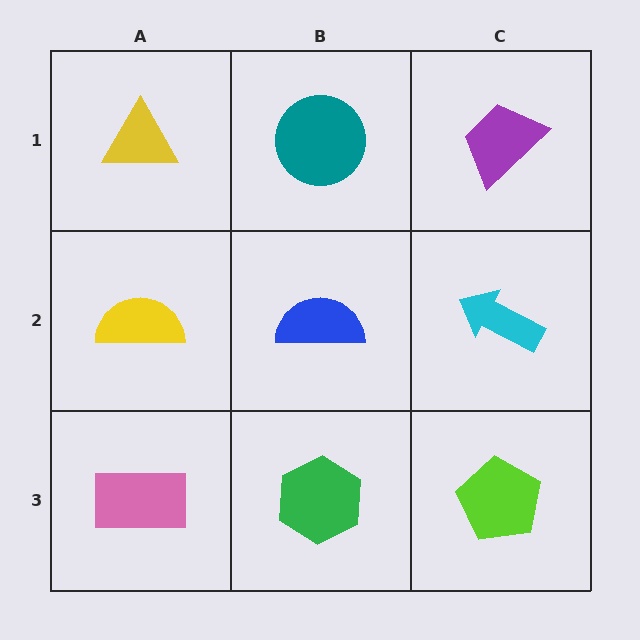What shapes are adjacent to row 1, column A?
A yellow semicircle (row 2, column A), a teal circle (row 1, column B).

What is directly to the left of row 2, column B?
A yellow semicircle.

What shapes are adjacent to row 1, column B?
A blue semicircle (row 2, column B), a yellow triangle (row 1, column A), a purple trapezoid (row 1, column C).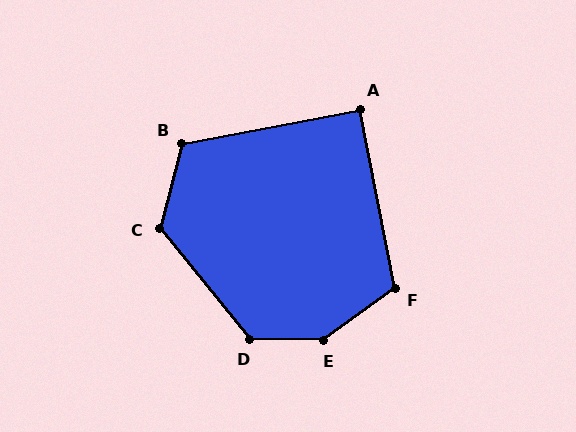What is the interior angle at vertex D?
Approximately 130 degrees (obtuse).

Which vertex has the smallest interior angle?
A, at approximately 90 degrees.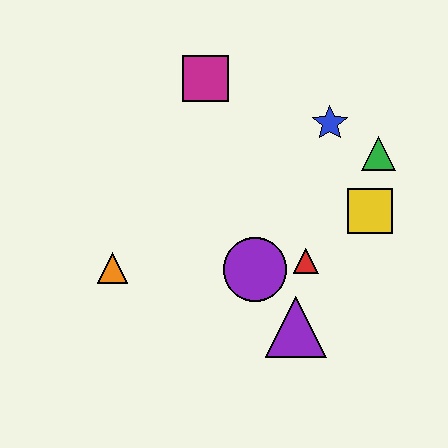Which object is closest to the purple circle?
The red triangle is closest to the purple circle.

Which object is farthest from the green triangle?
The orange triangle is farthest from the green triangle.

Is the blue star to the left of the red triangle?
No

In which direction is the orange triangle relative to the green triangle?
The orange triangle is to the left of the green triangle.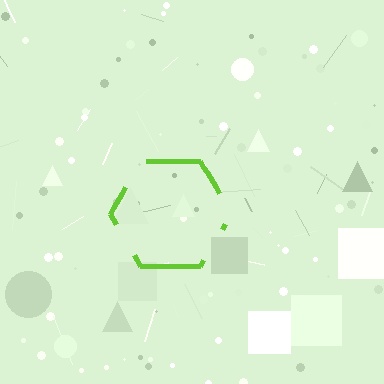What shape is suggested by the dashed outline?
The dashed outline suggests a hexagon.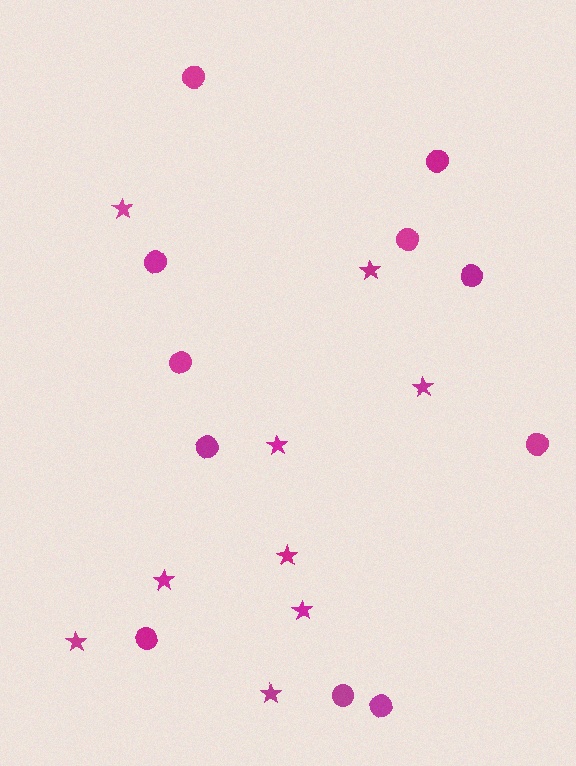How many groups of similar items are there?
There are 2 groups: one group of circles (11) and one group of stars (9).